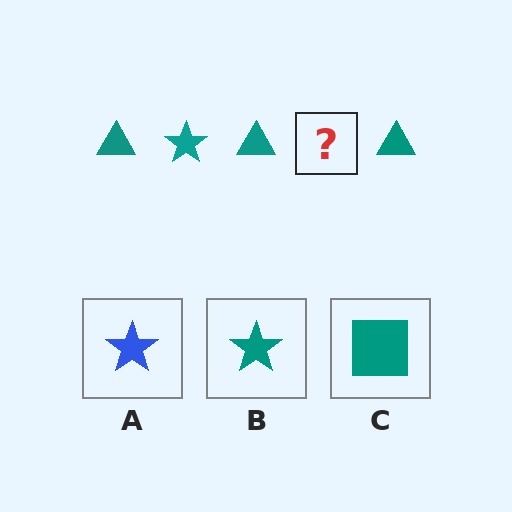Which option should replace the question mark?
Option B.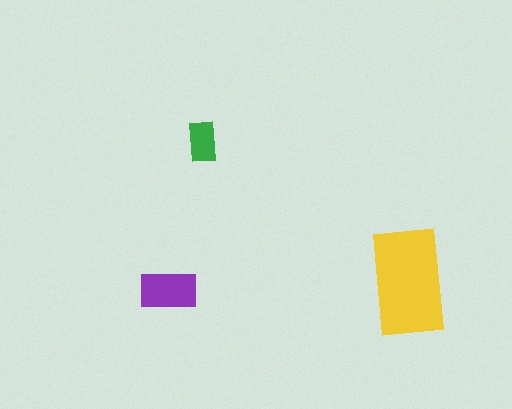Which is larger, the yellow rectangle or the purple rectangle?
The yellow one.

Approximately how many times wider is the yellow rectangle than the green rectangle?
About 2.5 times wider.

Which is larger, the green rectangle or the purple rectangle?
The purple one.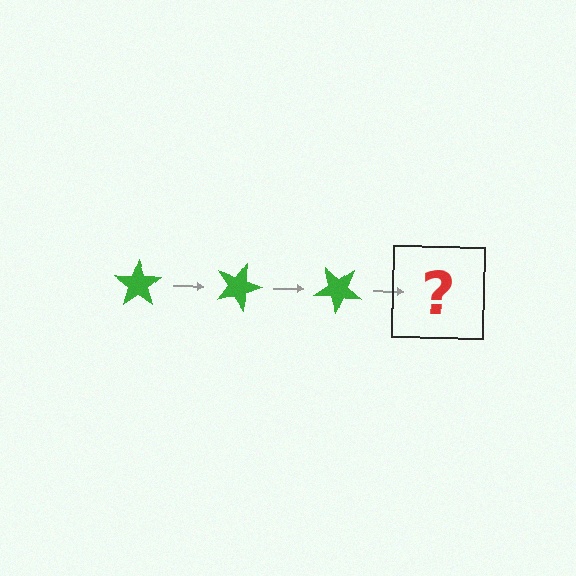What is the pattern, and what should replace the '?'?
The pattern is that the star rotates 20 degrees each step. The '?' should be a green star rotated 60 degrees.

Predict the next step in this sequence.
The next step is a green star rotated 60 degrees.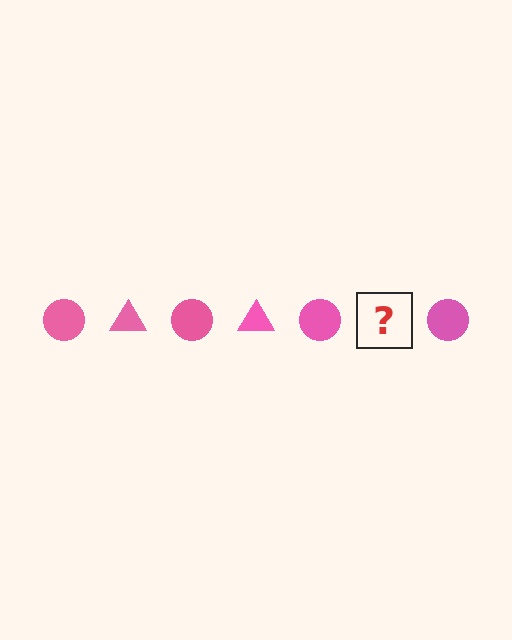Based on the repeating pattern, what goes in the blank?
The blank should be a pink triangle.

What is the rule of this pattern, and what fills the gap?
The rule is that the pattern cycles through circle, triangle shapes in pink. The gap should be filled with a pink triangle.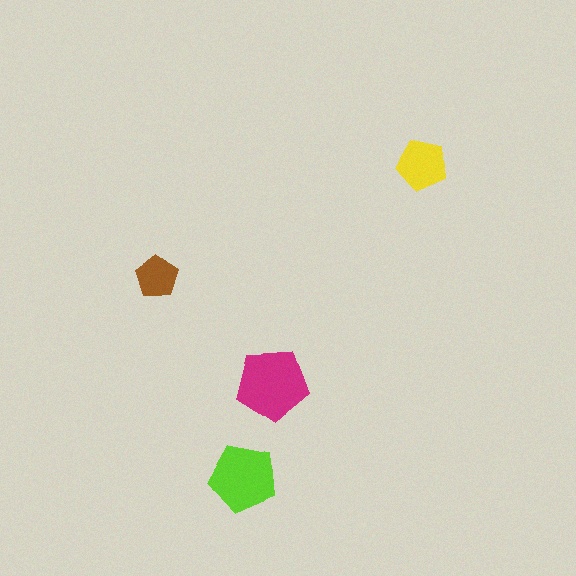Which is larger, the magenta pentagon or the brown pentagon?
The magenta one.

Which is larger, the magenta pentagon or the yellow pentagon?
The magenta one.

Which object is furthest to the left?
The brown pentagon is leftmost.